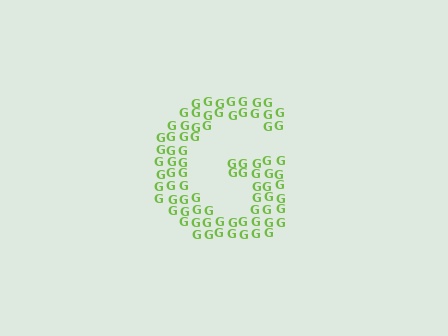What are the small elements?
The small elements are letter G's.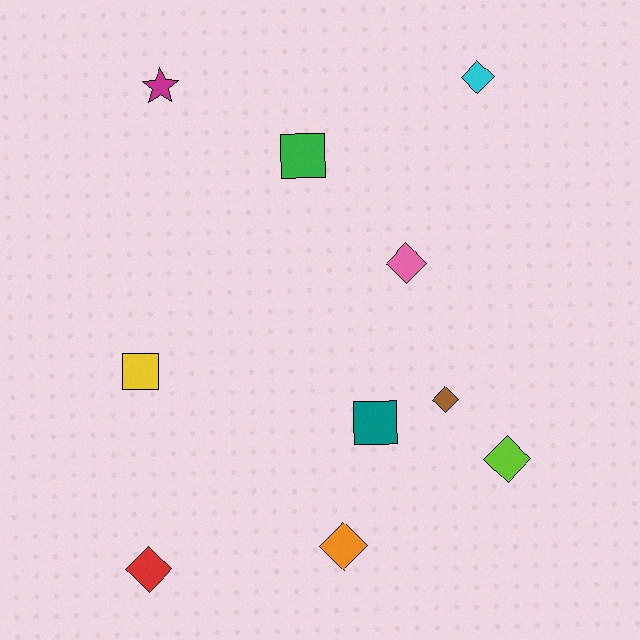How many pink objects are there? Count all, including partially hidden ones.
There is 1 pink object.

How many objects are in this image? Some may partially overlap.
There are 10 objects.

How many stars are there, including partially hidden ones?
There is 1 star.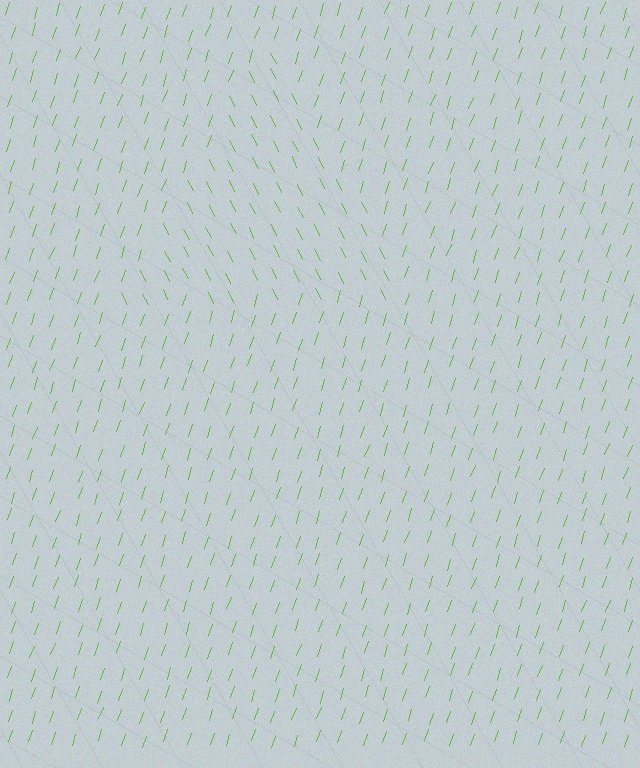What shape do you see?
I see a triangle.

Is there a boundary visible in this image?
Yes, there is a texture boundary formed by a change in line orientation.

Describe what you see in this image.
The image is filled with small lime line segments. A triangle region in the image has lines oriented differently from the surrounding lines, creating a visible texture boundary.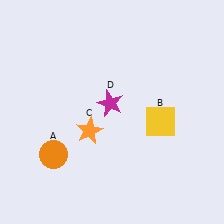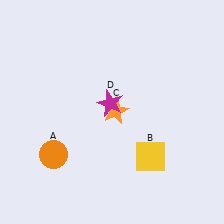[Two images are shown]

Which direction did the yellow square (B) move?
The yellow square (B) moved down.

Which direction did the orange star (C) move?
The orange star (C) moved right.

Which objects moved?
The objects that moved are: the yellow square (B), the orange star (C).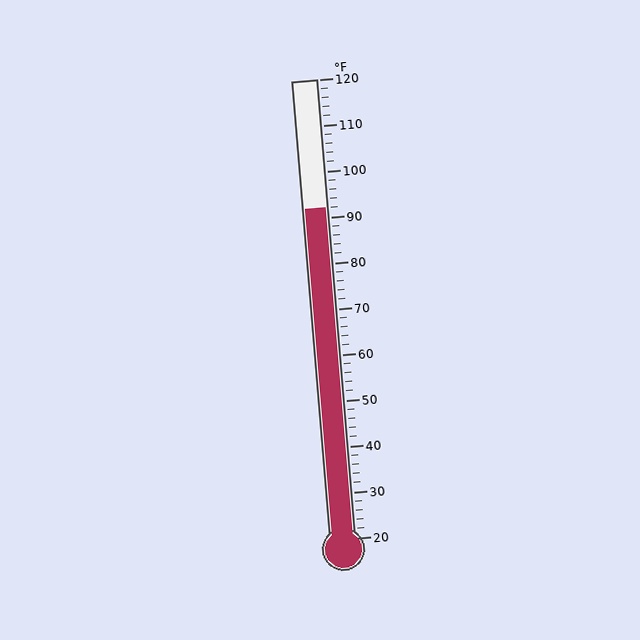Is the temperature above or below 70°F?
The temperature is above 70°F.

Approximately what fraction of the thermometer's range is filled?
The thermometer is filled to approximately 70% of its range.